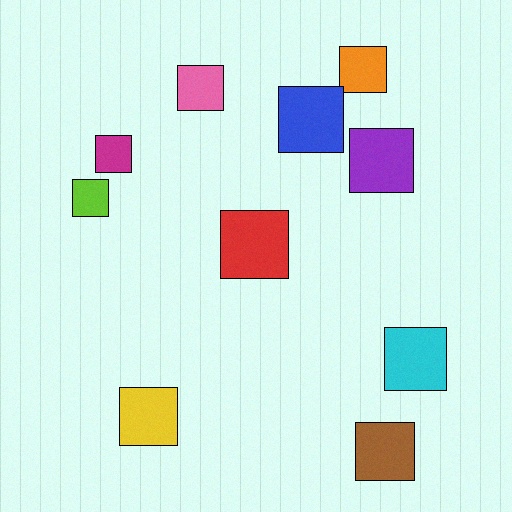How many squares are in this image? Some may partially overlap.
There are 10 squares.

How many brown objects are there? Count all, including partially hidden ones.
There is 1 brown object.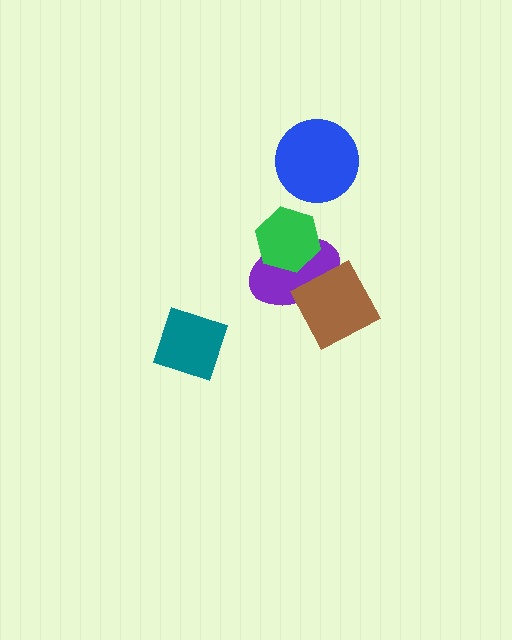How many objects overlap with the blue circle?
0 objects overlap with the blue circle.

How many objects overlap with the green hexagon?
1 object overlaps with the green hexagon.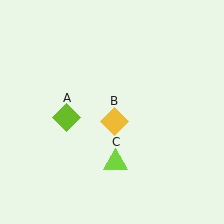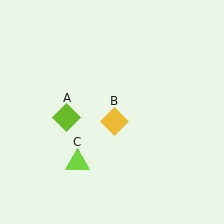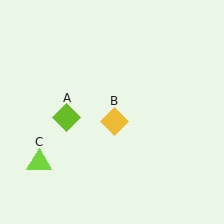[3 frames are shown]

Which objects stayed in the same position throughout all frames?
Lime diamond (object A) and yellow diamond (object B) remained stationary.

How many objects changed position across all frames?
1 object changed position: lime triangle (object C).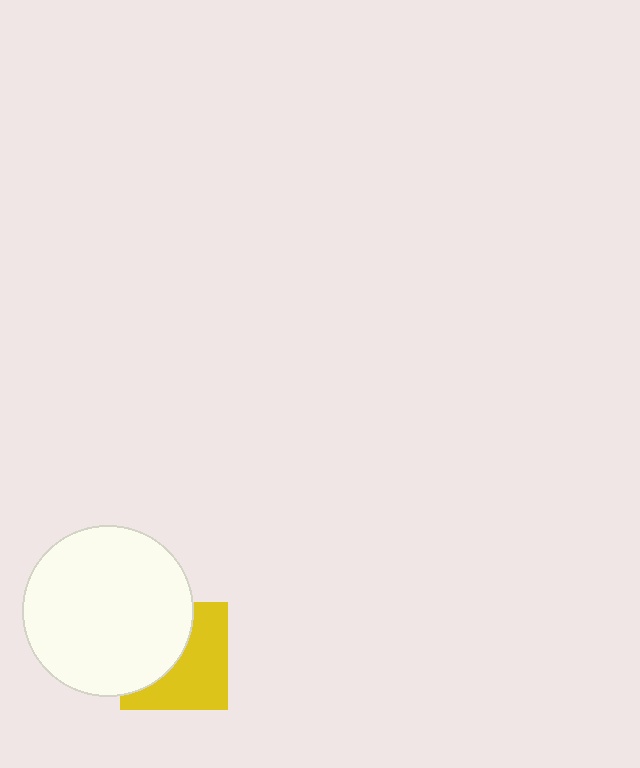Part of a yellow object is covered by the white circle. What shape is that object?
It is a square.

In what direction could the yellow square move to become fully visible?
The yellow square could move right. That would shift it out from behind the white circle entirely.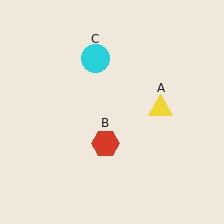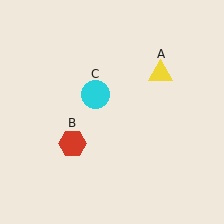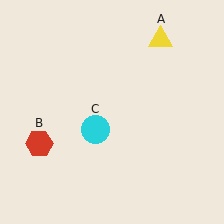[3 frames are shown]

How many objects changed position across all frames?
3 objects changed position: yellow triangle (object A), red hexagon (object B), cyan circle (object C).